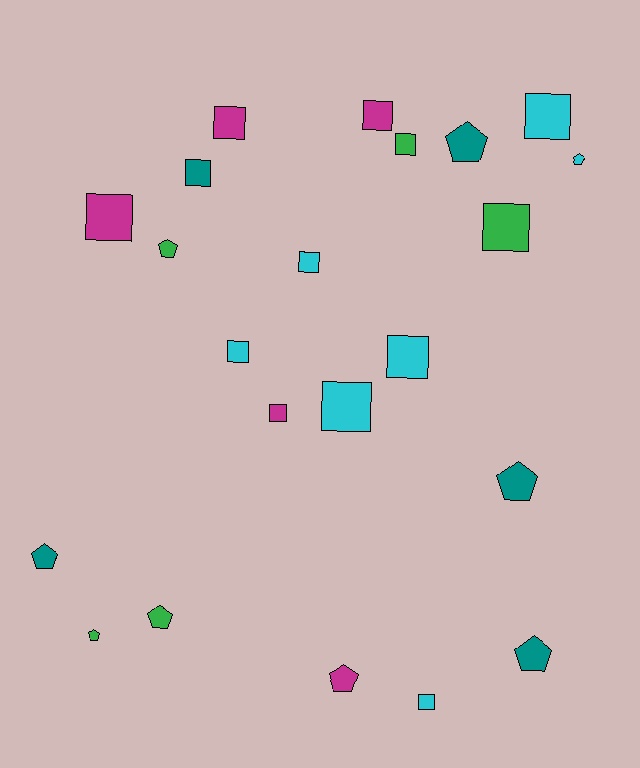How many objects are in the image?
There are 22 objects.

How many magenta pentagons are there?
There is 1 magenta pentagon.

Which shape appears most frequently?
Square, with 13 objects.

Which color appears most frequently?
Cyan, with 7 objects.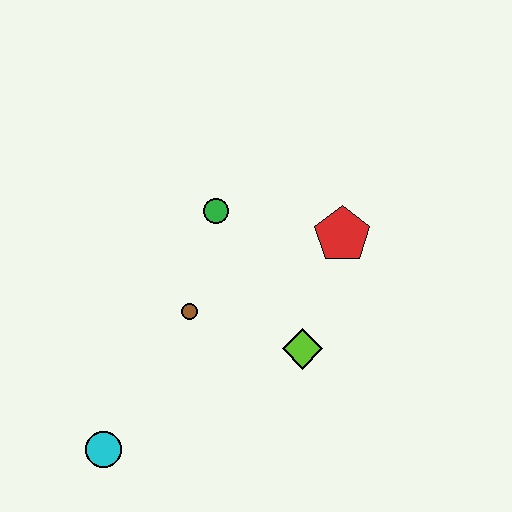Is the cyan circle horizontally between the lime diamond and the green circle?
No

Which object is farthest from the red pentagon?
The cyan circle is farthest from the red pentagon.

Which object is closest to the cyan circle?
The brown circle is closest to the cyan circle.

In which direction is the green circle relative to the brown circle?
The green circle is above the brown circle.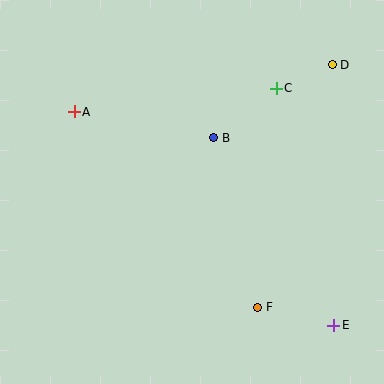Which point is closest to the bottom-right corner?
Point E is closest to the bottom-right corner.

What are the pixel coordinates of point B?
Point B is at (214, 138).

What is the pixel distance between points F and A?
The distance between F and A is 268 pixels.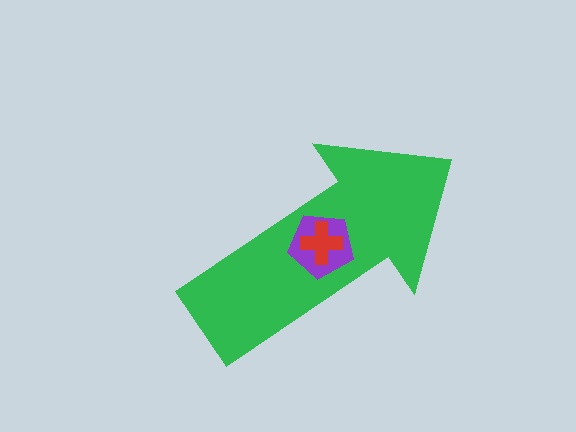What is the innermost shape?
The red cross.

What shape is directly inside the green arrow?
The purple pentagon.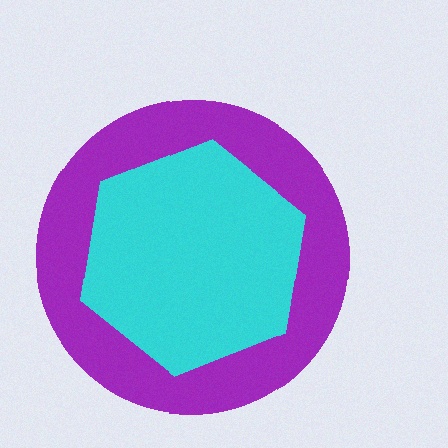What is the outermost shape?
The purple circle.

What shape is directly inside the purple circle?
The cyan hexagon.